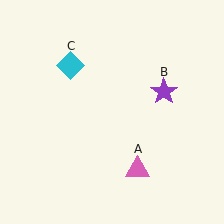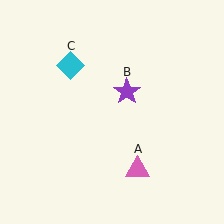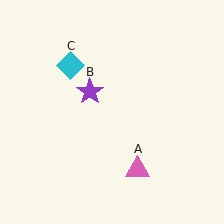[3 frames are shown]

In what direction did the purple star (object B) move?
The purple star (object B) moved left.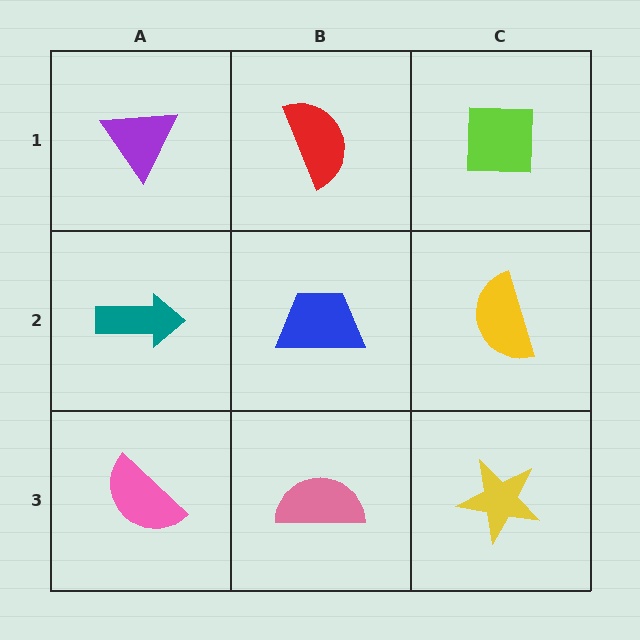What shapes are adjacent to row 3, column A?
A teal arrow (row 2, column A), a pink semicircle (row 3, column B).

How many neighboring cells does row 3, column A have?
2.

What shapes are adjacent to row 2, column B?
A red semicircle (row 1, column B), a pink semicircle (row 3, column B), a teal arrow (row 2, column A), a yellow semicircle (row 2, column C).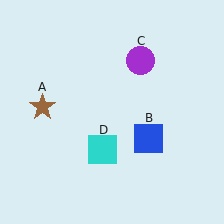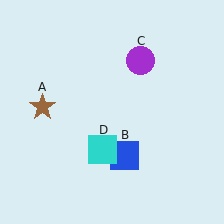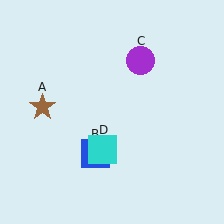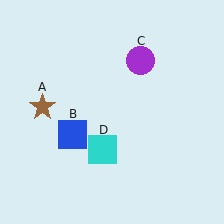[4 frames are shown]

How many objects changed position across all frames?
1 object changed position: blue square (object B).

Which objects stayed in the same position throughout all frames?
Brown star (object A) and purple circle (object C) and cyan square (object D) remained stationary.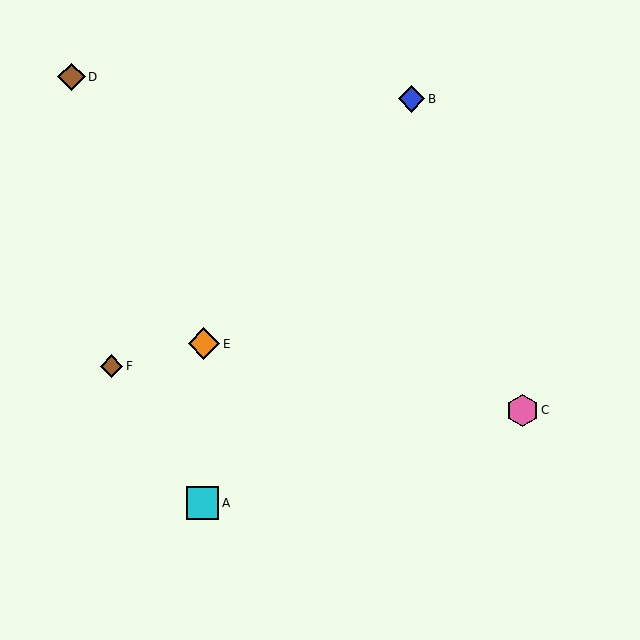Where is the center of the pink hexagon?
The center of the pink hexagon is at (522, 410).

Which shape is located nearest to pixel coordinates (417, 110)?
The blue diamond (labeled B) at (412, 99) is nearest to that location.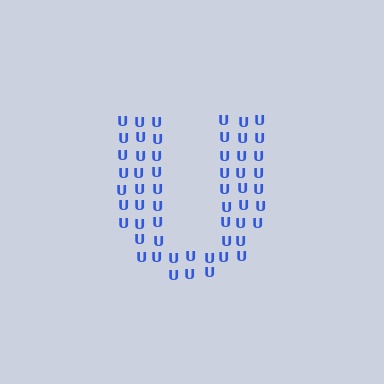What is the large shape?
The large shape is the letter U.